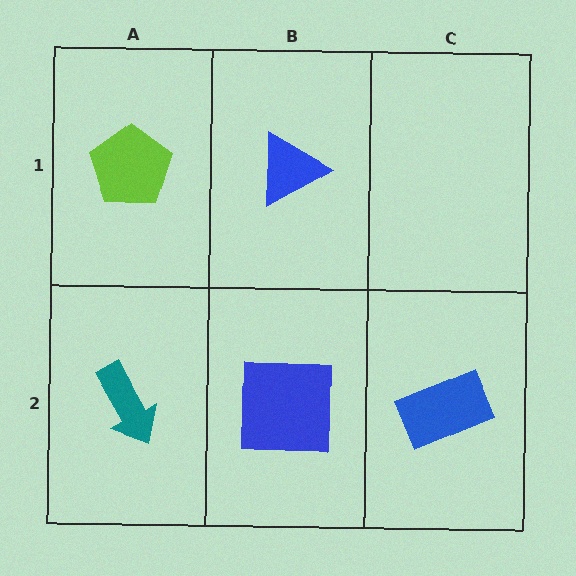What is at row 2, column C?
A blue rectangle.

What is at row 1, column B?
A blue triangle.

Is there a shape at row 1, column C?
No, that cell is empty.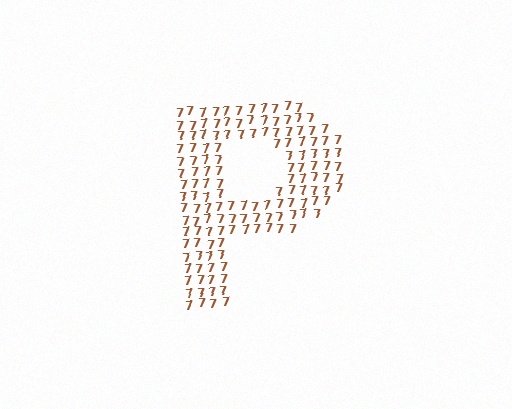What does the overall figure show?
The overall figure shows the letter P.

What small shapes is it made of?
It is made of small digit 7's.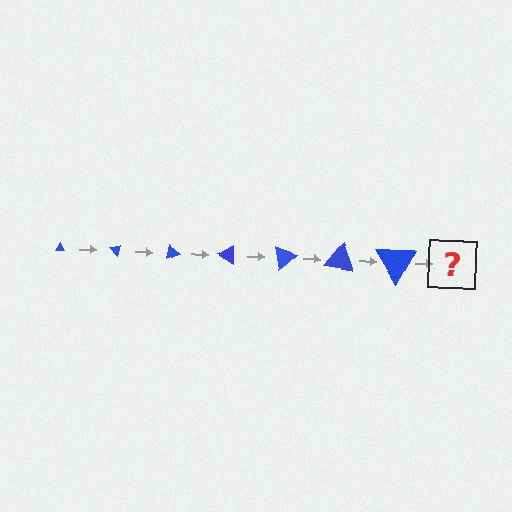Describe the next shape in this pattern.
It should be a triangle, larger than the previous one and rotated 350 degrees from the start.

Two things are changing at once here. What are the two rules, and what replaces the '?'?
The two rules are that the triangle grows larger each step and it rotates 50 degrees each step. The '?' should be a triangle, larger than the previous one and rotated 350 degrees from the start.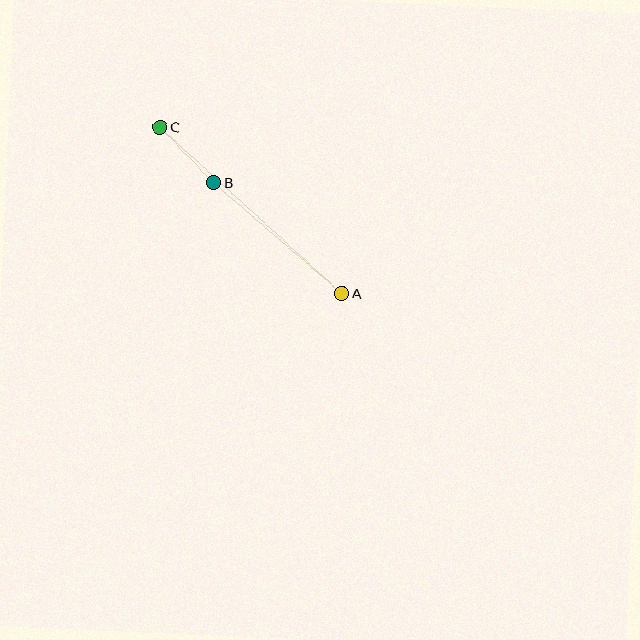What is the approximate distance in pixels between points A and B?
The distance between A and B is approximately 169 pixels.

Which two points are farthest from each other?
Points A and C are farthest from each other.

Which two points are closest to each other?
Points B and C are closest to each other.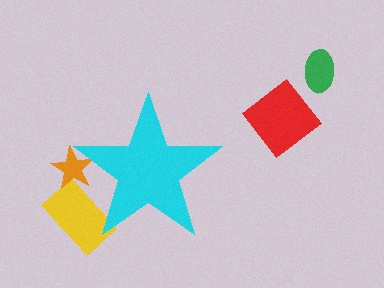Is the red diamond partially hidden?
No, the red diamond is fully visible.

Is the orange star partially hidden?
Yes, the orange star is partially hidden behind the cyan star.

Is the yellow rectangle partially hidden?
Yes, the yellow rectangle is partially hidden behind the cyan star.